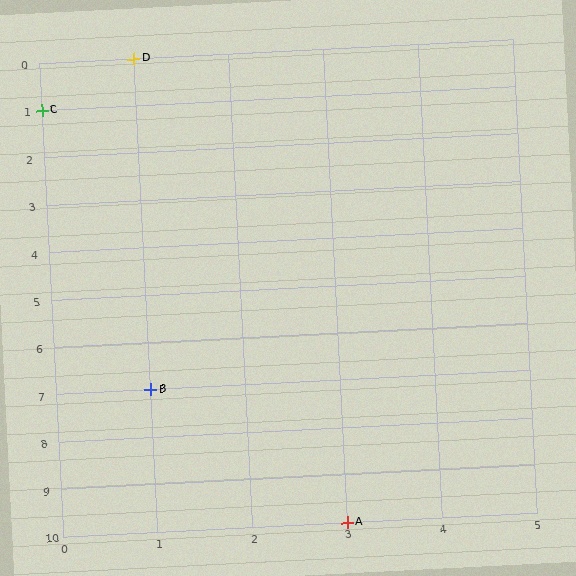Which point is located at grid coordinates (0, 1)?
Point C is at (0, 1).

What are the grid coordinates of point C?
Point C is at grid coordinates (0, 1).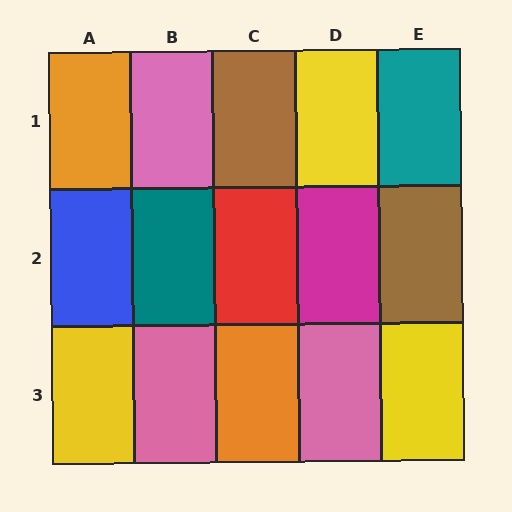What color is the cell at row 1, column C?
Brown.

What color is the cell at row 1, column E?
Teal.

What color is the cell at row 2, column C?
Red.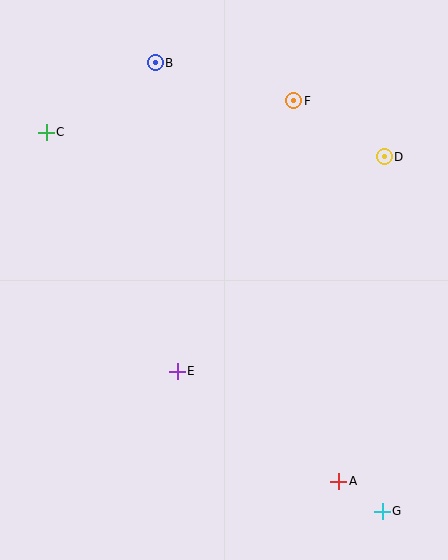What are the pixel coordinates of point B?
Point B is at (155, 63).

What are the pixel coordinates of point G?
Point G is at (382, 511).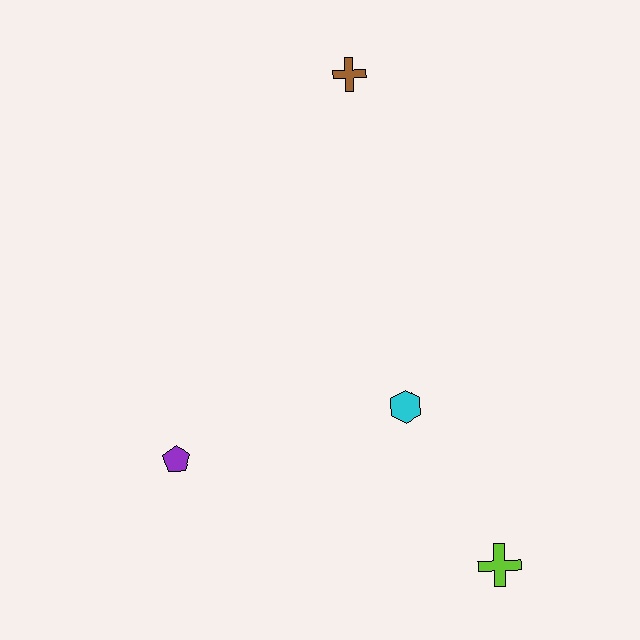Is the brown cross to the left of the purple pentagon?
No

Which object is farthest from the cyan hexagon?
The brown cross is farthest from the cyan hexagon.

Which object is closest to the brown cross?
The cyan hexagon is closest to the brown cross.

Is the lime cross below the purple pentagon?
Yes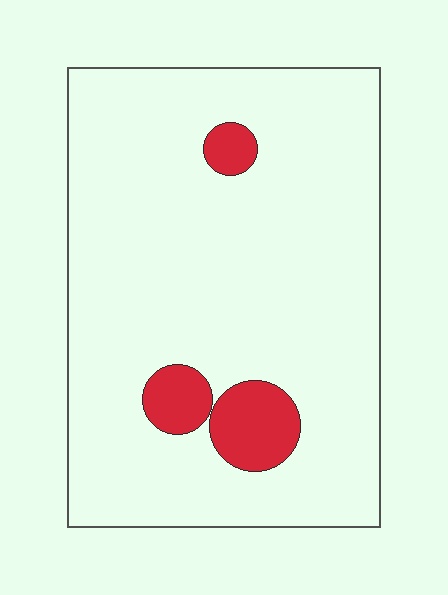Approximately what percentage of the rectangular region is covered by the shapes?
Approximately 10%.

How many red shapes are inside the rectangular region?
3.